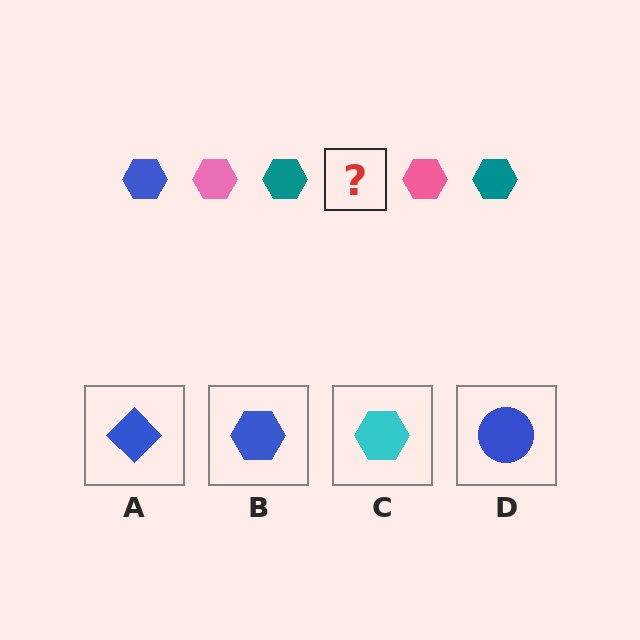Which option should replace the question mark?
Option B.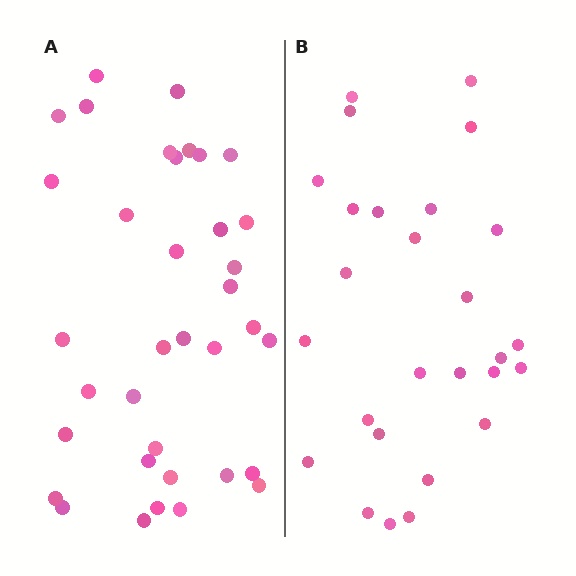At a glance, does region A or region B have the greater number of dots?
Region A (the left region) has more dots.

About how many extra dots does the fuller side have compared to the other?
Region A has roughly 8 or so more dots than region B.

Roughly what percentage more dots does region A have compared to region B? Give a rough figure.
About 35% more.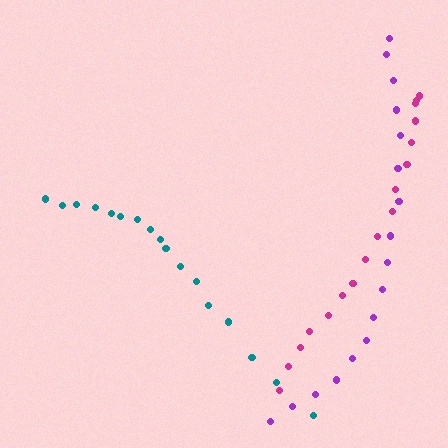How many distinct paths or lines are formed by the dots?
There are 3 distinct paths.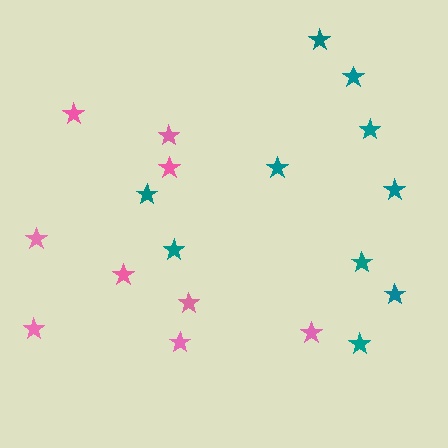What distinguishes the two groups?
There are 2 groups: one group of pink stars (9) and one group of teal stars (10).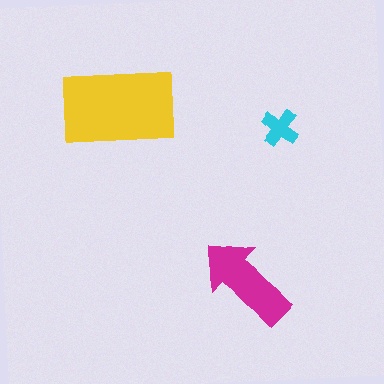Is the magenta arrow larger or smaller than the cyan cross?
Larger.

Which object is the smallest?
The cyan cross.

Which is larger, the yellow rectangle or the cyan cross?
The yellow rectangle.